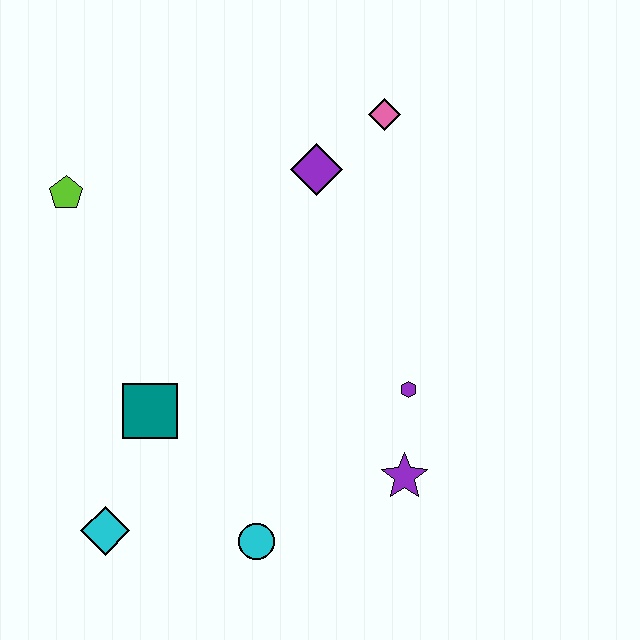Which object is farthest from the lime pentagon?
The purple star is farthest from the lime pentagon.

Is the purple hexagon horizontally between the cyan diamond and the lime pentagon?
No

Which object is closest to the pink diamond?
The purple diamond is closest to the pink diamond.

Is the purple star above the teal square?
No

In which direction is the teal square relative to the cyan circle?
The teal square is above the cyan circle.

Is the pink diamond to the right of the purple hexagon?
No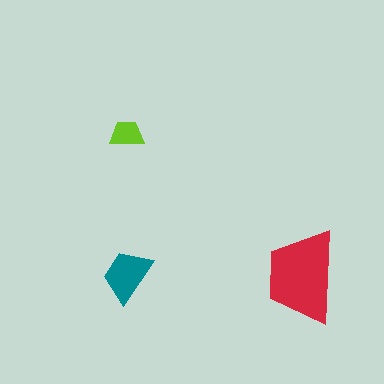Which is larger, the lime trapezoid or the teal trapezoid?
The teal one.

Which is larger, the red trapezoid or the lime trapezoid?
The red one.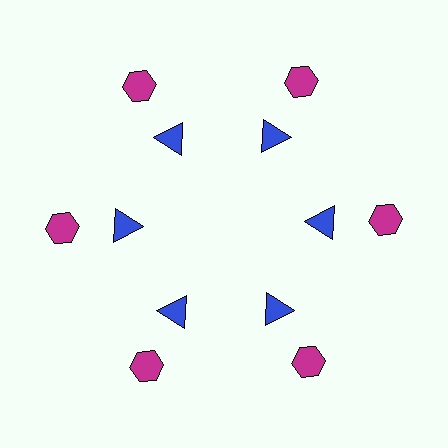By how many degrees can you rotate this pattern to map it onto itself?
The pattern maps onto itself every 60 degrees of rotation.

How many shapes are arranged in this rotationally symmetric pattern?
There are 12 shapes, arranged in 6 groups of 2.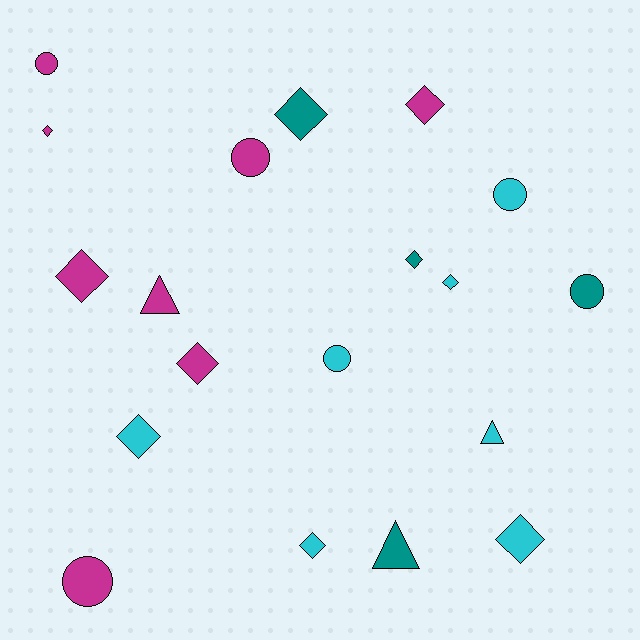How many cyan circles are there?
There are 2 cyan circles.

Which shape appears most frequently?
Diamond, with 10 objects.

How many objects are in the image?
There are 19 objects.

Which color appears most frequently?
Magenta, with 8 objects.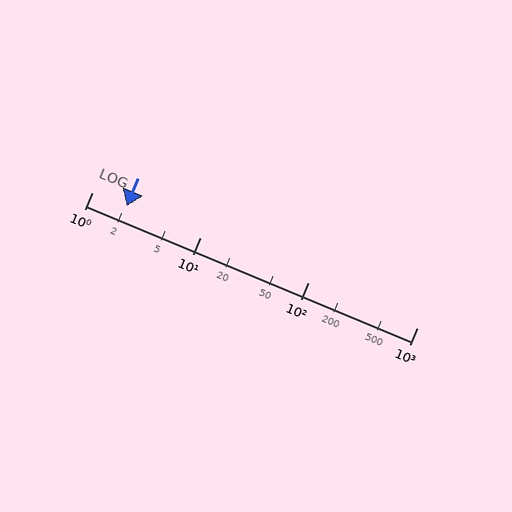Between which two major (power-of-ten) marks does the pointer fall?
The pointer is between 1 and 10.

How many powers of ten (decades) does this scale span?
The scale spans 3 decades, from 1 to 1000.